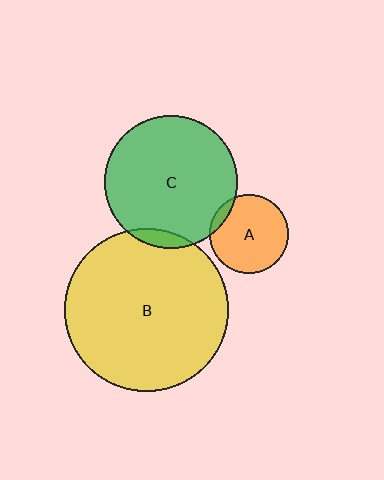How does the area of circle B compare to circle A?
Approximately 4.3 times.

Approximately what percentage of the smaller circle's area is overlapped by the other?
Approximately 5%.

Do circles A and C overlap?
Yes.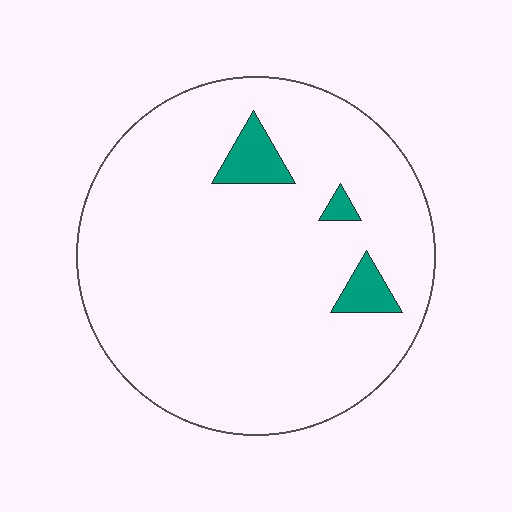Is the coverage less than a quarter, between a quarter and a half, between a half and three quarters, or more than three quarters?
Less than a quarter.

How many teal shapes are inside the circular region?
3.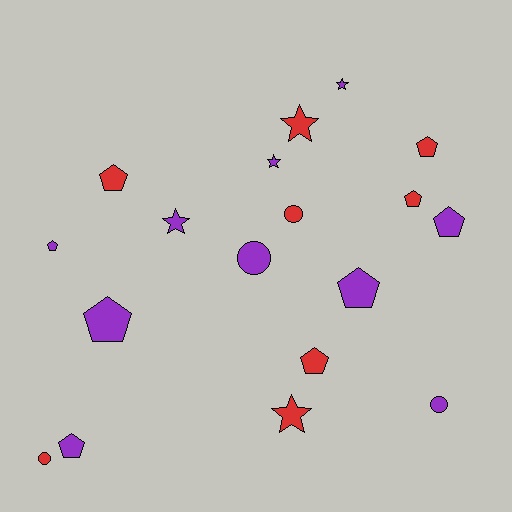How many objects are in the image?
There are 18 objects.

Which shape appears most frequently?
Pentagon, with 9 objects.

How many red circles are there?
There are 2 red circles.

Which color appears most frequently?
Purple, with 10 objects.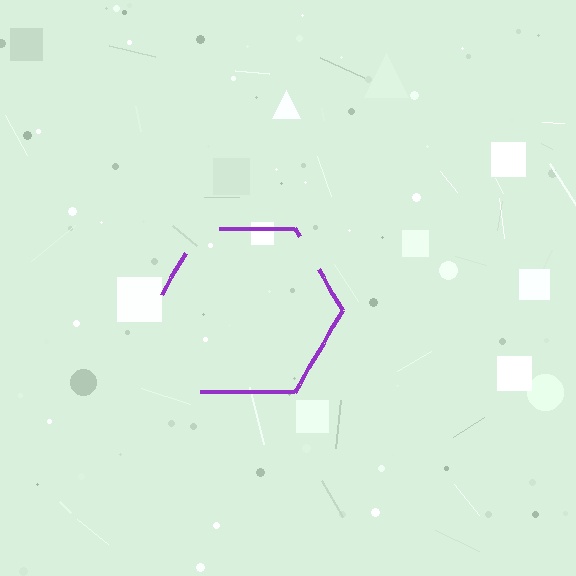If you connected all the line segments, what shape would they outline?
They would outline a hexagon.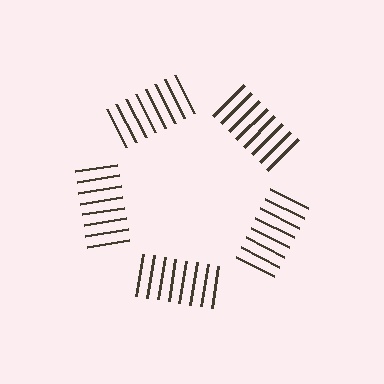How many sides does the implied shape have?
5 sides — the line-ends trace a pentagon.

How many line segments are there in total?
40 — 8 along each of the 5 edges.